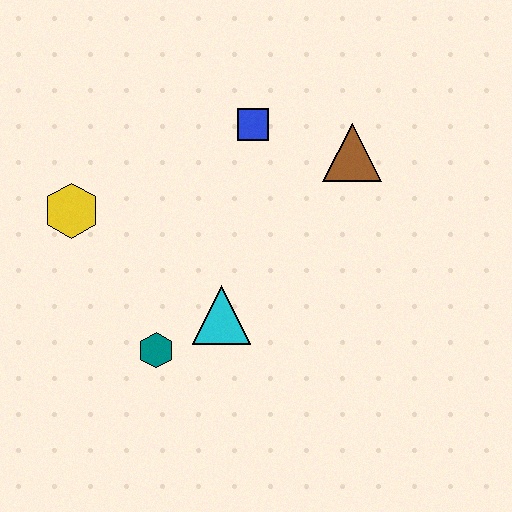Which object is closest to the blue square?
The brown triangle is closest to the blue square.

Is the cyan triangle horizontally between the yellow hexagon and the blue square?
Yes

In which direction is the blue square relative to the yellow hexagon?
The blue square is to the right of the yellow hexagon.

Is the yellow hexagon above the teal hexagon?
Yes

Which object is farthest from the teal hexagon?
The brown triangle is farthest from the teal hexagon.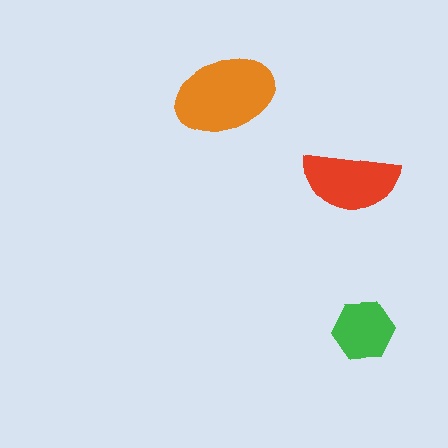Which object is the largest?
The orange ellipse.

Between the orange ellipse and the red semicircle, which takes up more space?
The orange ellipse.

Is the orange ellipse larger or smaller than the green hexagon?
Larger.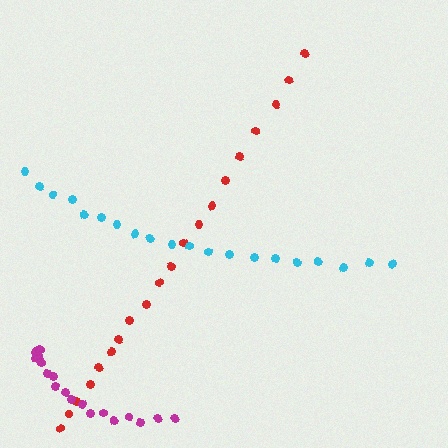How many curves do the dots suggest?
There are 3 distinct paths.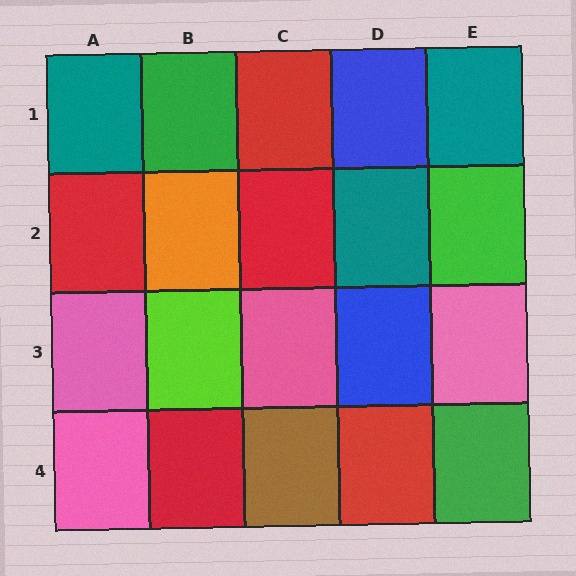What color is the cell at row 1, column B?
Green.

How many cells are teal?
3 cells are teal.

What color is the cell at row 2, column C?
Red.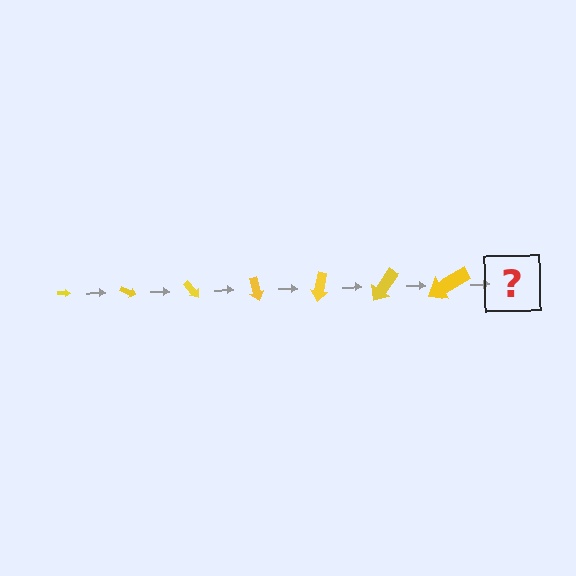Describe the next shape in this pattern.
It should be an arrow, larger than the previous one and rotated 175 degrees from the start.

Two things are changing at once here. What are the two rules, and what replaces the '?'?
The two rules are that the arrow grows larger each step and it rotates 25 degrees each step. The '?' should be an arrow, larger than the previous one and rotated 175 degrees from the start.